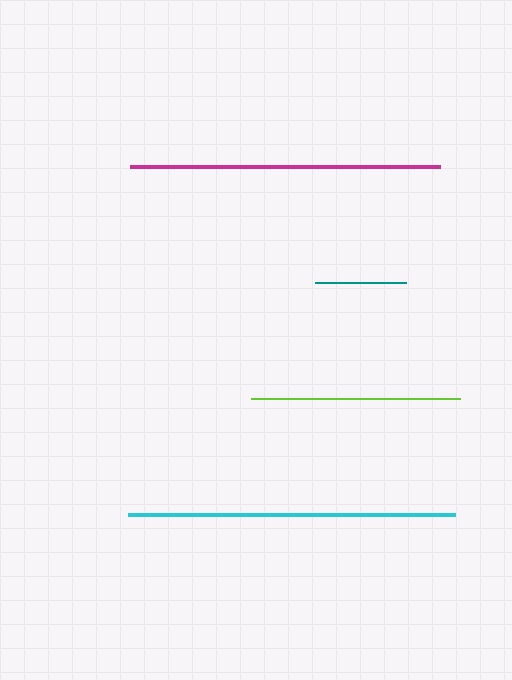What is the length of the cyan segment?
The cyan segment is approximately 326 pixels long.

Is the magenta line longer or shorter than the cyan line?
The cyan line is longer than the magenta line.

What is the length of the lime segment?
The lime segment is approximately 209 pixels long.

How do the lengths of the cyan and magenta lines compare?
The cyan and magenta lines are approximately the same length.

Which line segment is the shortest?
The teal line is the shortest at approximately 91 pixels.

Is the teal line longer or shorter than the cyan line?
The cyan line is longer than the teal line.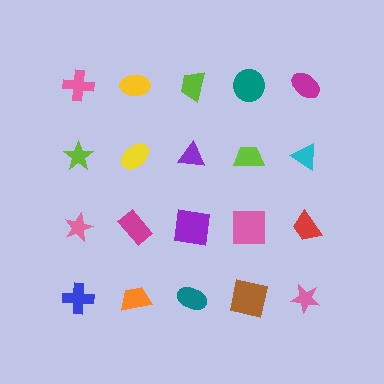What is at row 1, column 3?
A lime trapezoid.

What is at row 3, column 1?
A pink star.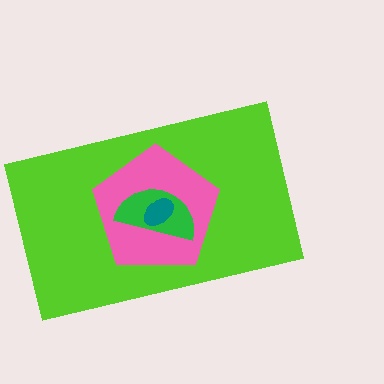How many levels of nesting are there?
4.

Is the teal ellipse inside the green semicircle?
Yes.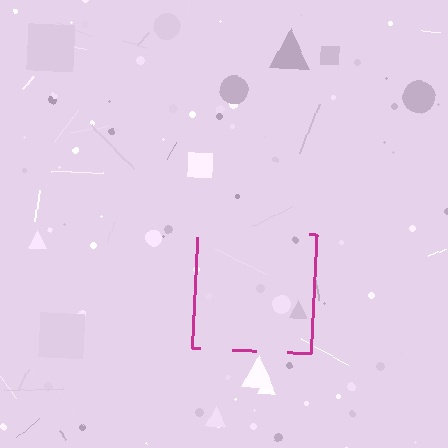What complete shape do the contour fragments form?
The contour fragments form a square.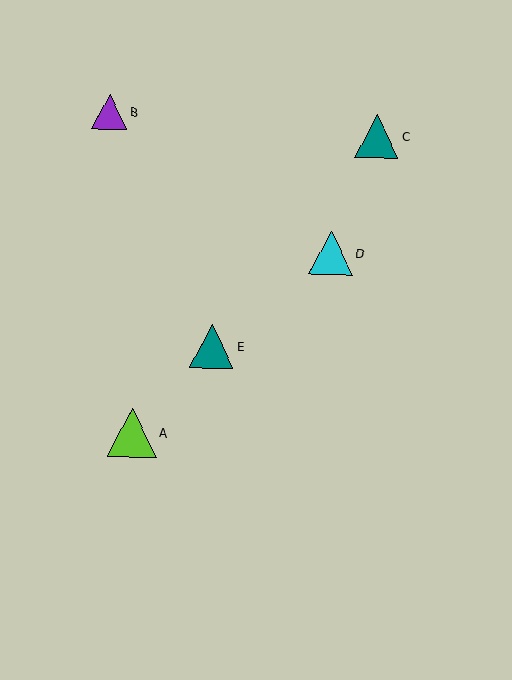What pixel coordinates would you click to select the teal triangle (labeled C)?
Click at (377, 136) to select the teal triangle C.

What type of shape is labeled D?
Shape D is a cyan triangle.